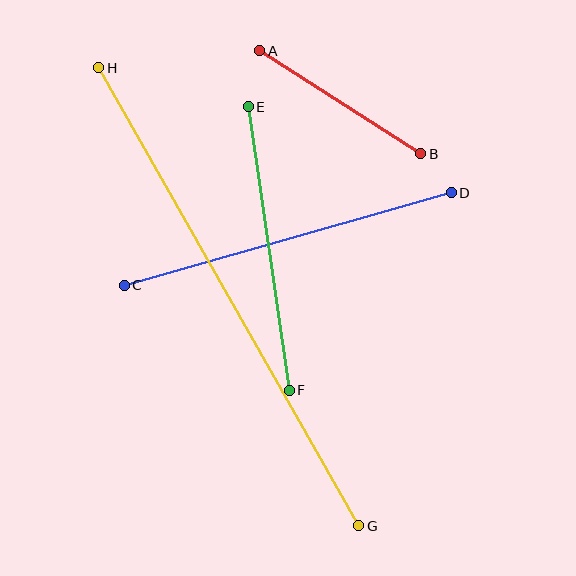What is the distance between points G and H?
The distance is approximately 526 pixels.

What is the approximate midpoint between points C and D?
The midpoint is at approximately (288, 239) pixels.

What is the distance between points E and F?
The distance is approximately 287 pixels.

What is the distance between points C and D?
The distance is approximately 340 pixels.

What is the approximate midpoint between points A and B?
The midpoint is at approximately (340, 102) pixels.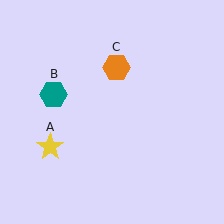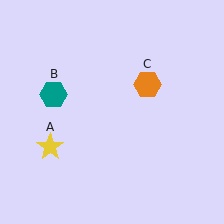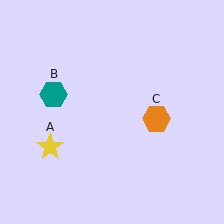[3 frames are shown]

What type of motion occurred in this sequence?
The orange hexagon (object C) rotated clockwise around the center of the scene.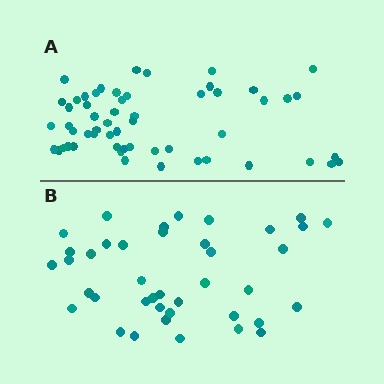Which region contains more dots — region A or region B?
Region A (the top region) has more dots.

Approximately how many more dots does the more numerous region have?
Region A has approximately 15 more dots than region B.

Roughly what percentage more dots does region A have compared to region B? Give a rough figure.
About 40% more.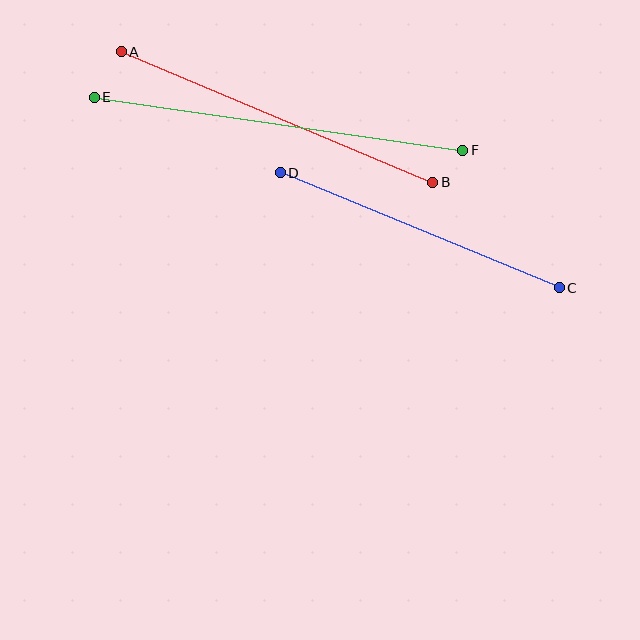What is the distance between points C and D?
The distance is approximately 302 pixels.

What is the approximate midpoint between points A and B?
The midpoint is at approximately (277, 117) pixels.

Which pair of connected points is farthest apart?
Points E and F are farthest apart.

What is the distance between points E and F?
The distance is approximately 372 pixels.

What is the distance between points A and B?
The distance is approximately 338 pixels.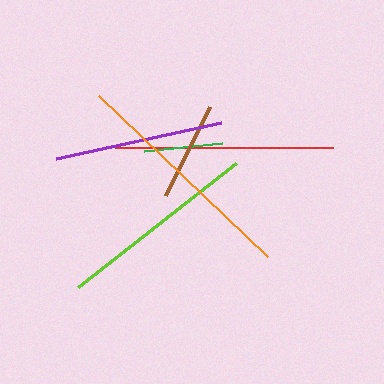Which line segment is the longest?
The orange line is the longest at approximately 233 pixels.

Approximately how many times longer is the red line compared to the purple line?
The red line is approximately 1.3 times the length of the purple line.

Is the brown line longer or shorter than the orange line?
The orange line is longer than the brown line.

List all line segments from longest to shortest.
From longest to shortest: orange, red, lime, purple, brown, green.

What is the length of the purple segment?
The purple segment is approximately 169 pixels long.